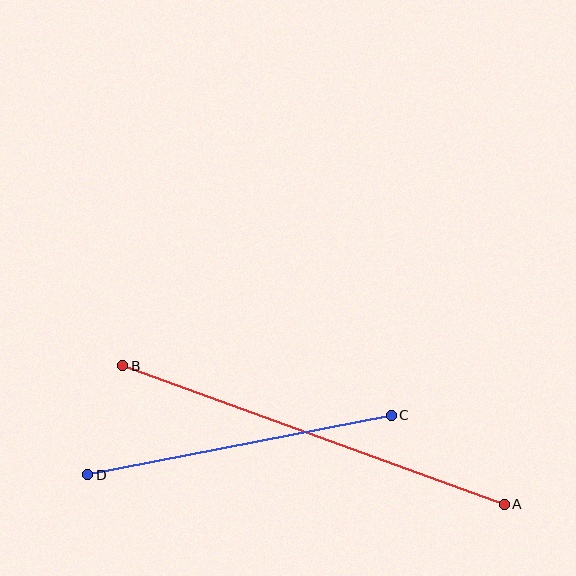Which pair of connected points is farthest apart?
Points A and B are farthest apart.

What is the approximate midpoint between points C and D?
The midpoint is at approximately (240, 445) pixels.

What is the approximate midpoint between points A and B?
The midpoint is at approximately (313, 435) pixels.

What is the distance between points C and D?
The distance is approximately 309 pixels.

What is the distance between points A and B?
The distance is approximately 406 pixels.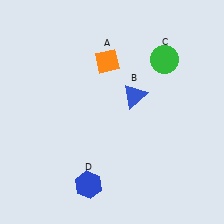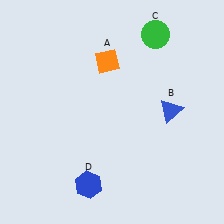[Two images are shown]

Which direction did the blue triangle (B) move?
The blue triangle (B) moved right.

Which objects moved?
The objects that moved are: the blue triangle (B), the green circle (C).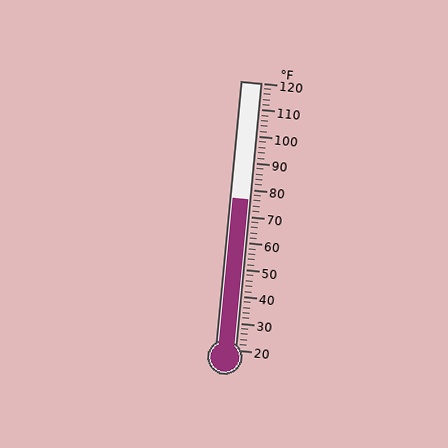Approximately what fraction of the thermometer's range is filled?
The thermometer is filled to approximately 55% of its range.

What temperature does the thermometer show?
The thermometer shows approximately 76°F.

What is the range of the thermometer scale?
The thermometer scale ranges from 20°F to 120°F.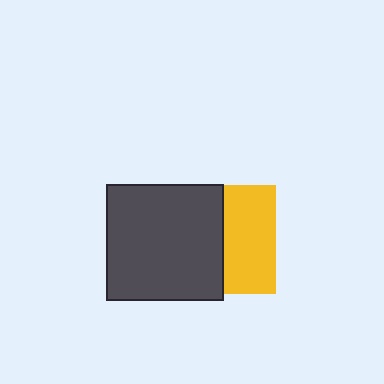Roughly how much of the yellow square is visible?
About half of it is visible (roughly 48%).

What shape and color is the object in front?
The object in front is a dark gray square.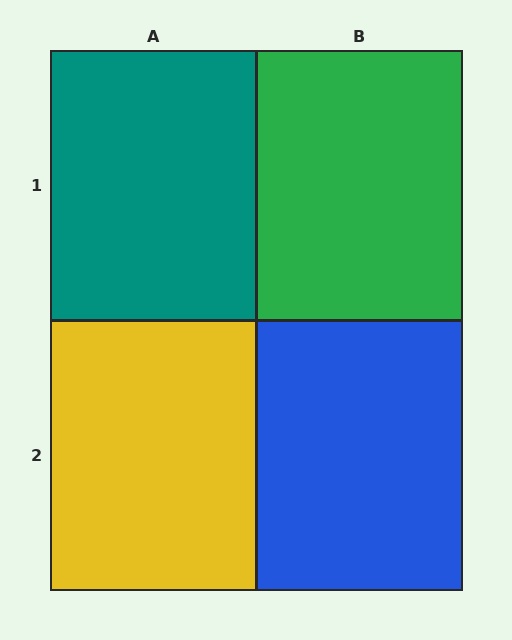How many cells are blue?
1 cell is blue.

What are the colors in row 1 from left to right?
Teal, green.